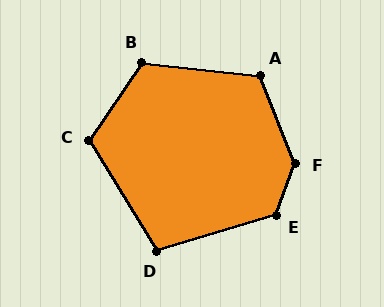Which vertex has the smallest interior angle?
D, at approximately 105 degrees.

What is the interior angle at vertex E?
Approximately 128 degrees (obtuse).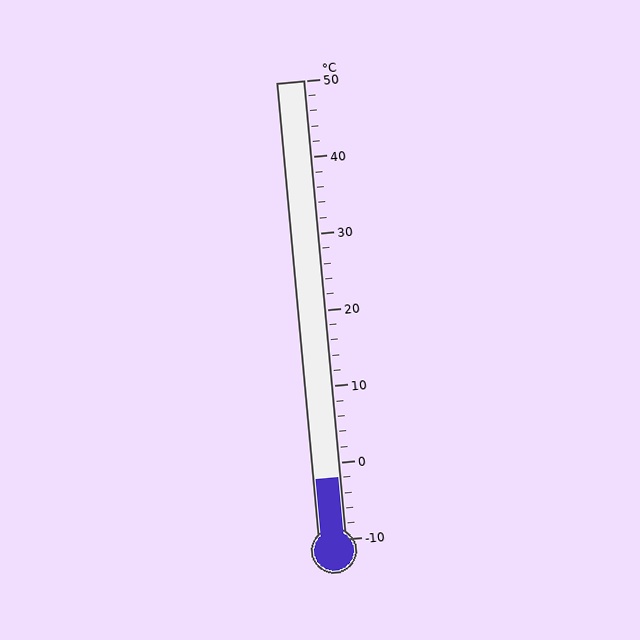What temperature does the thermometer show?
The thermometer shows approximately -2°C.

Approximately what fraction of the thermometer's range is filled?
The thermometer is filled to approximately 15% of its range.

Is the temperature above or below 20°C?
The temperature is below 20°C.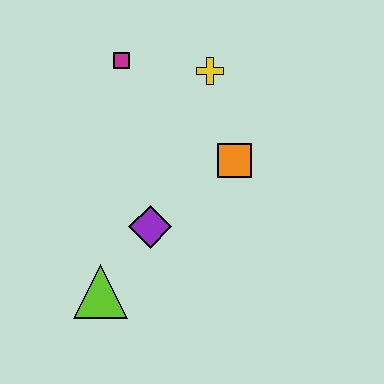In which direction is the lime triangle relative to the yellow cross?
The lime triangle is below the yellow cross.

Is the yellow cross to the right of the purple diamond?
Yes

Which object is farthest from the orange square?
The lime triangle is farthest from the orange square.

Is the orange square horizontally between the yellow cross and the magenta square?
No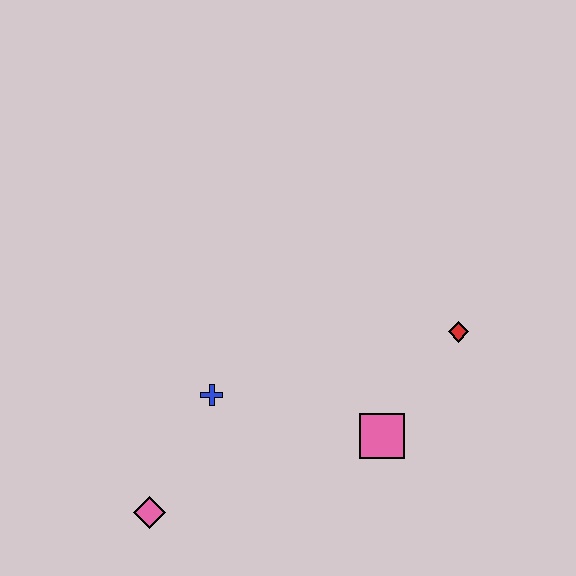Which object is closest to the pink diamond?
The blue cross is closest to the pink diamond.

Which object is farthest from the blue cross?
The red diamond is farthest from the blue cross.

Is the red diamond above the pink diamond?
Yes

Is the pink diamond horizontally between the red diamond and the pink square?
No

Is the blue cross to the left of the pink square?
Yes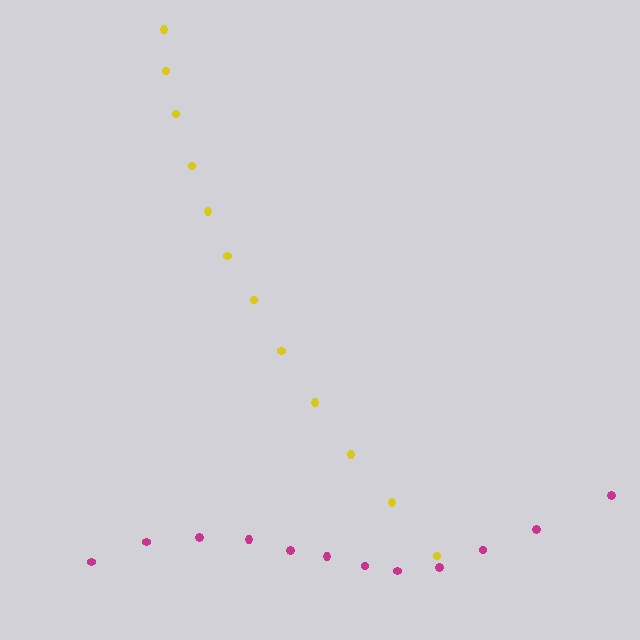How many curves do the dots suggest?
There are 2 distinct paths.